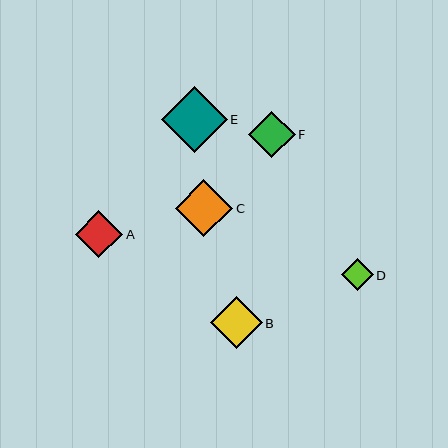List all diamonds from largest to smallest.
From largest to smallest: E, C, B, A, F, D.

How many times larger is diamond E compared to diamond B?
Diamond E is approximately 1.3 times the size of diamond B.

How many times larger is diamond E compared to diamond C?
Diamond E is approximately 1.2 times the size of diamond C.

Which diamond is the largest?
Diamond E is the largest with a size of approximately 66 pixels.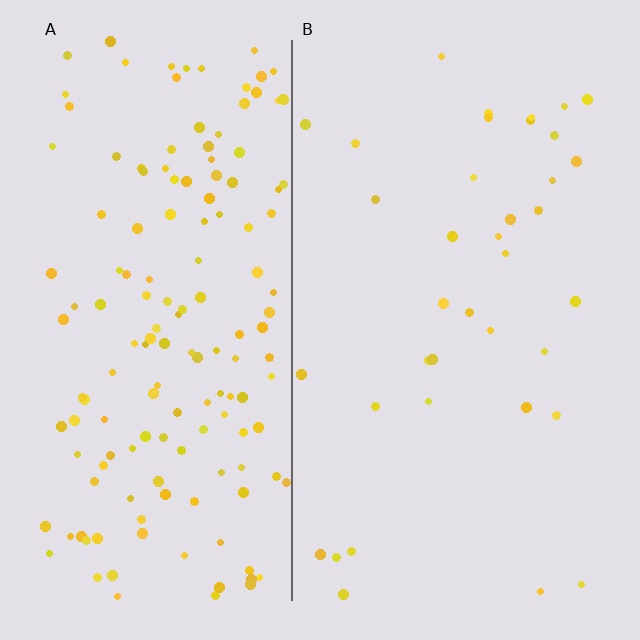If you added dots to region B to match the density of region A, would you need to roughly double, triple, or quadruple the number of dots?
Approximately quadruple.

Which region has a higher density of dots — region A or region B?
A (the left).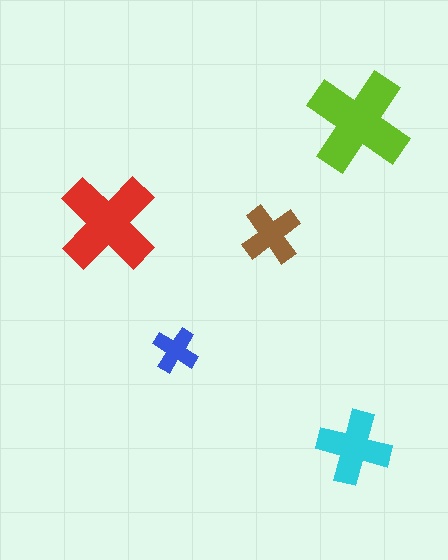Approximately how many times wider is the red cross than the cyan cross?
About 1.5 times wider.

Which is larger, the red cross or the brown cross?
The red one.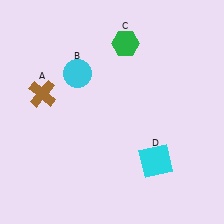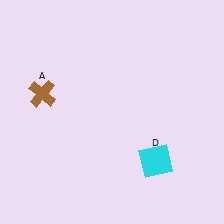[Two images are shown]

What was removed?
The cyan circle (B), the green hexagon (C) were removed in Image 2.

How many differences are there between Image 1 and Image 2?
There are 2 differences between the two images.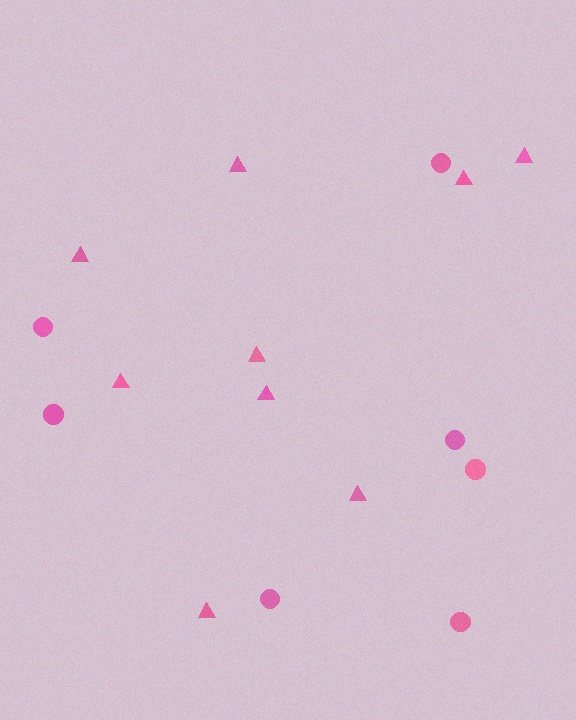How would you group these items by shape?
There are 2 groups: one group of circles (7) and one group of triangles (9).